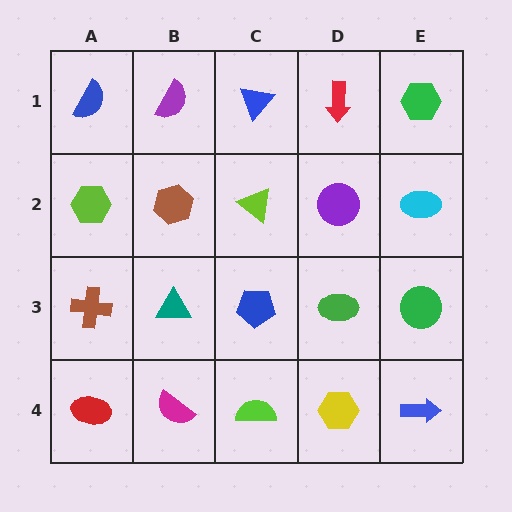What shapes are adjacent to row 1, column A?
A lime hexagon (row 2, column A), a purple semicircle (row 1, column B).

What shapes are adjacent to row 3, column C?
A lime triangle (row 2, column C), a lime semicircle (row 4, column C), a teal triangle (row 3, column B), a green ellipse (row 3, column D).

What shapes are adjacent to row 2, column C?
A blue triangle (row 1, column C), a blue pentagon (row 3, column C), a brown hexagon (row 2, column B), a purple circle (row 2, column D).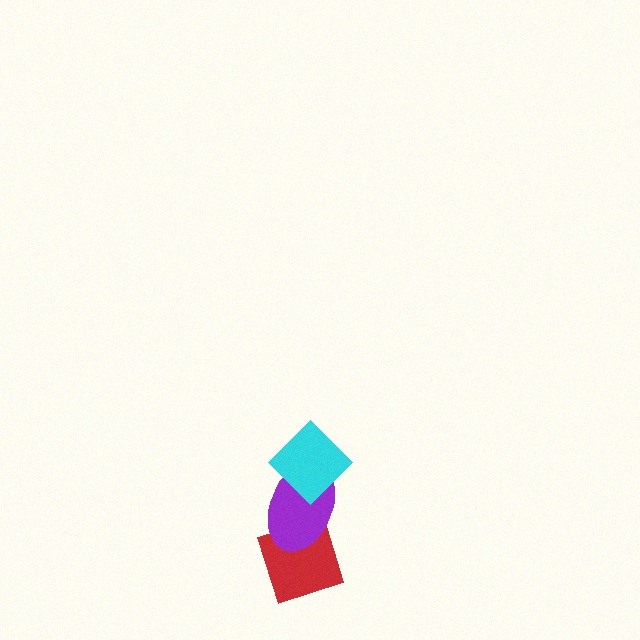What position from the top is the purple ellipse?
The purple ellipse is 2nd from the top.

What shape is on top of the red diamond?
The purple ellipse is on top of the red diamond.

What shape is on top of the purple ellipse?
The cyan diamond is on top of the purple ellipse.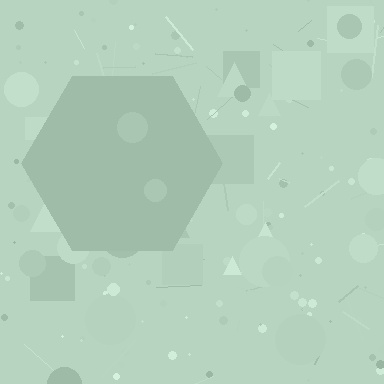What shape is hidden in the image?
A hexagon is hidden in the image.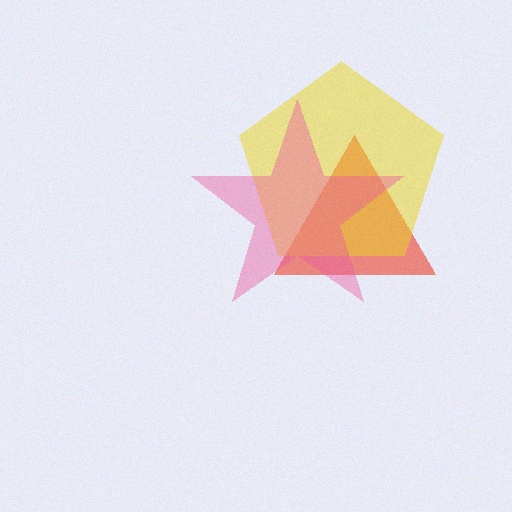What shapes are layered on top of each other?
The layered shapes are: a red triangle, a yellow pentagon, a pink star.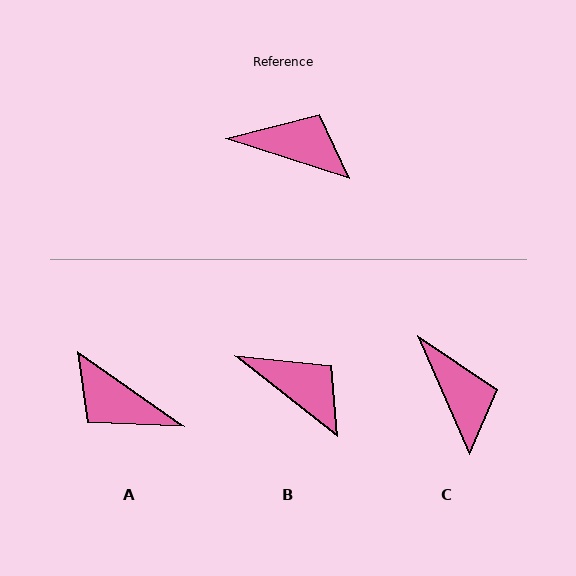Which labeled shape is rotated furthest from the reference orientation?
A, about 163 degrees away.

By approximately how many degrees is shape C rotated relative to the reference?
Approximately 48 degrees clockwise.